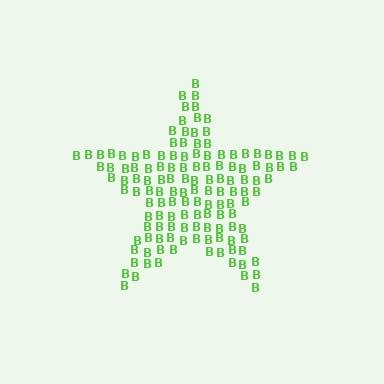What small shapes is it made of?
It is made of small letter B's.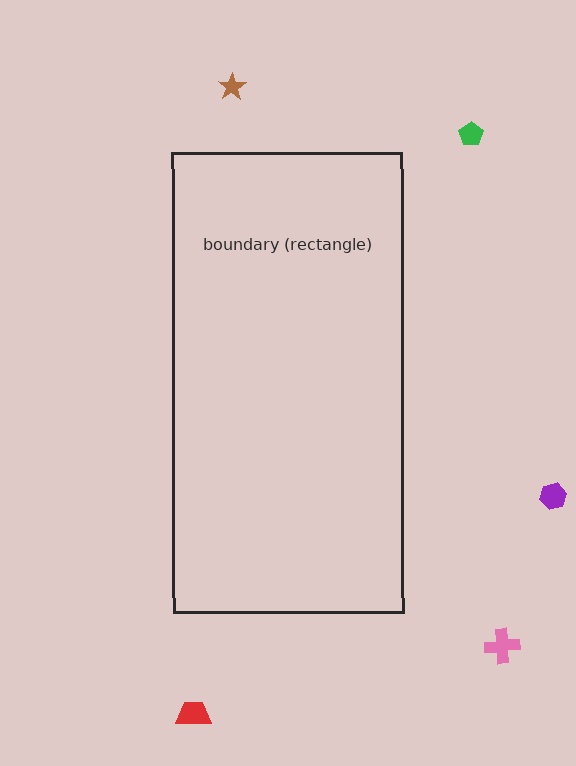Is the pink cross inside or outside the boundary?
Outside.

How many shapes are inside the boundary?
0 inside, 5 outside.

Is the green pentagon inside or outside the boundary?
Outside.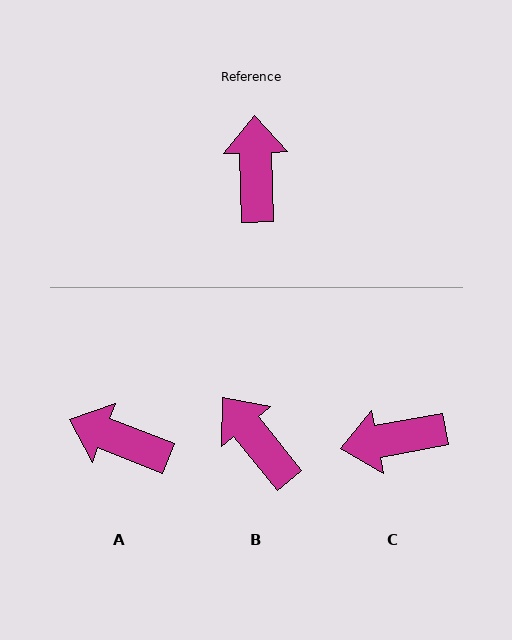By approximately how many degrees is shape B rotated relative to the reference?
Approximately 37 degrees counter-clockwise.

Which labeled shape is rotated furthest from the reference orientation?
C, about 99 degrees away.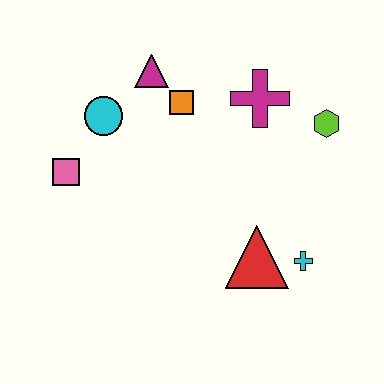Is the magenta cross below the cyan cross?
No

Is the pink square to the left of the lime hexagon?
Yes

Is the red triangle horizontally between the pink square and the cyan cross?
Yes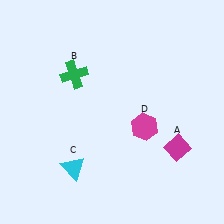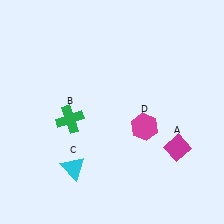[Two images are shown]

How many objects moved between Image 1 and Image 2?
1 object moved between the two images.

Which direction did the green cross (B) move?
The green cross (B) moved down.